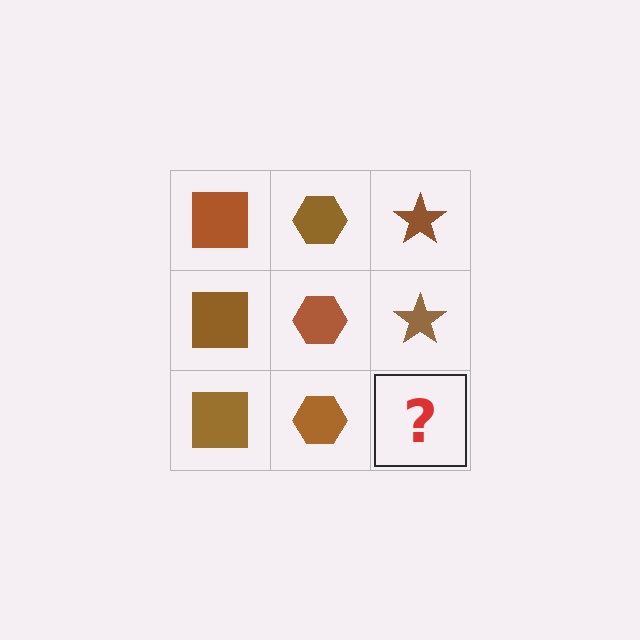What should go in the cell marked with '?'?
The missing cell should contain a brown star.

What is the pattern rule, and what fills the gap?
The rule is that each column has a consistent shape. The gap should be filled with a brown star.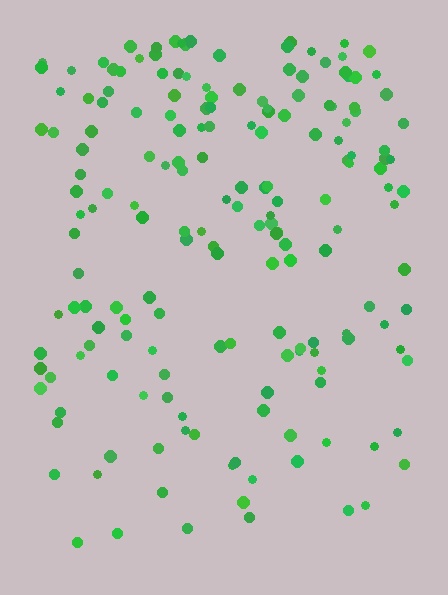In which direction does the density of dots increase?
From bottom to top, with the top side densest.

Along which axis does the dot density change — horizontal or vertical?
Vertical.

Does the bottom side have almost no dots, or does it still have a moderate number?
Still a moderate number, just noticeably fewer than the top.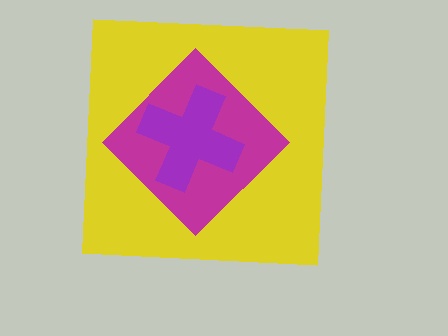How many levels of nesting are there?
3.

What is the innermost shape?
The purple cross.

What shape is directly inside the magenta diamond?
The purple cross.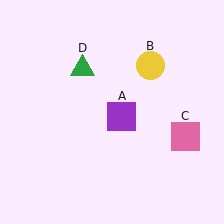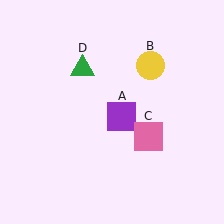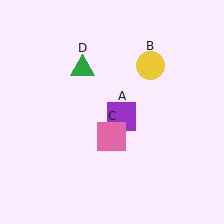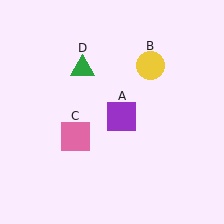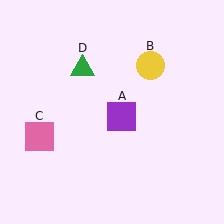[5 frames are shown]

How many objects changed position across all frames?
1 object changed position: pink square (object C).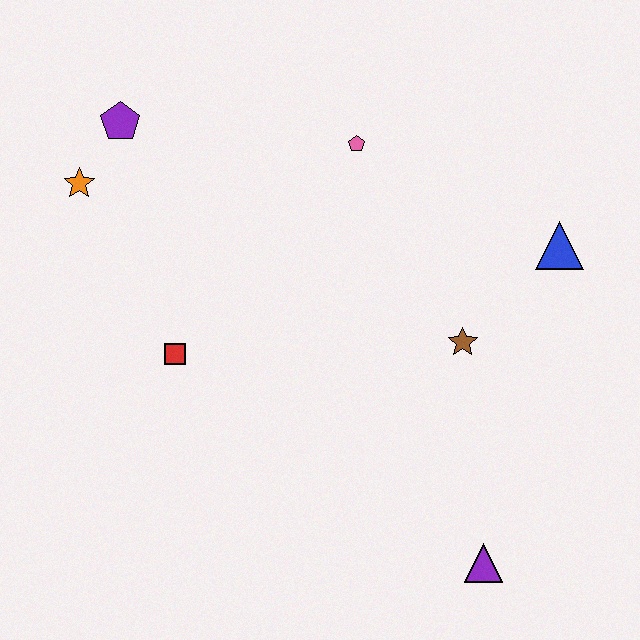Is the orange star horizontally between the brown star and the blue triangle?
No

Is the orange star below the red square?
No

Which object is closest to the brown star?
The blue triangle is closest to the brown star.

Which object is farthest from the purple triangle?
The purple pentagon is farthest from the purple triangle.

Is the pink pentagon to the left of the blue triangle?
Yes